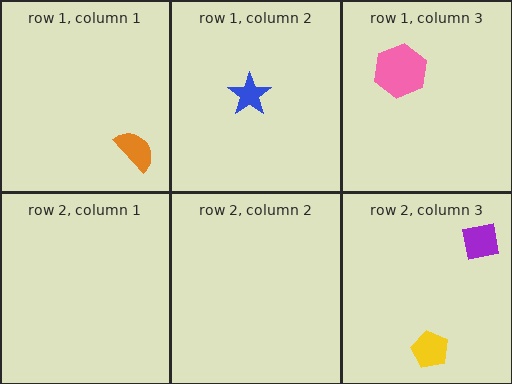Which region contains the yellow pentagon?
The row 2, column 3 region.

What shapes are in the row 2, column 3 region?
The purple square, the yellow pentagon.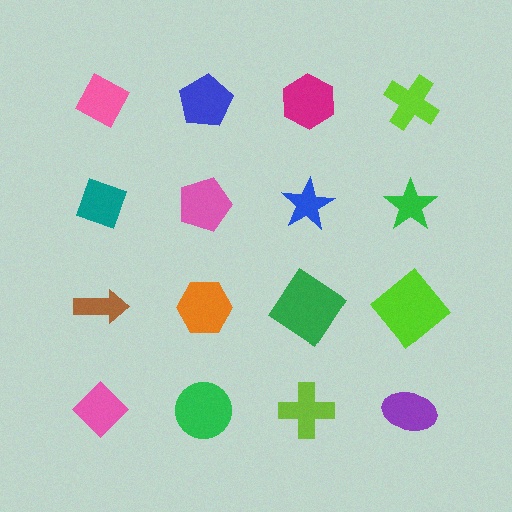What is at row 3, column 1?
A brown arrow.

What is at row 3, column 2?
An orange hexagon.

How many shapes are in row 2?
4 shapes.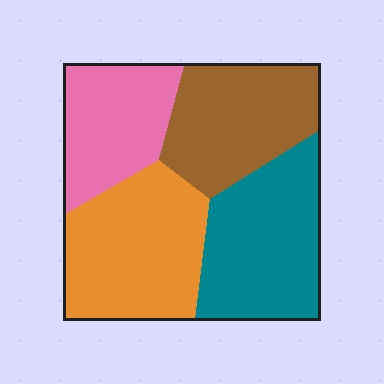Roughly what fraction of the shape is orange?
Orange covers 29% of the shape.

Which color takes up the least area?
Pink, at roughly 20%.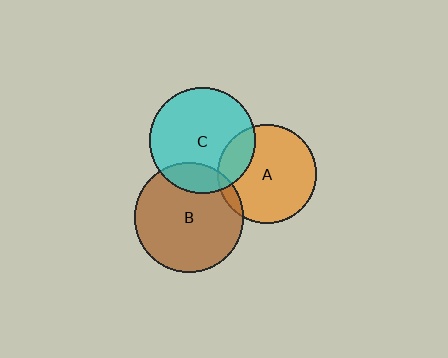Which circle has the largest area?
Circle B (brown).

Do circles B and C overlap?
Yes.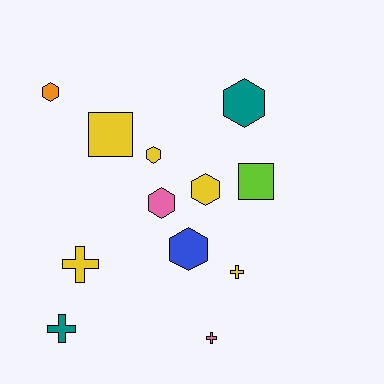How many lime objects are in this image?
There is 1 lime object.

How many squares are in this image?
There are 2 squares.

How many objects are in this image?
There are 12 objects.